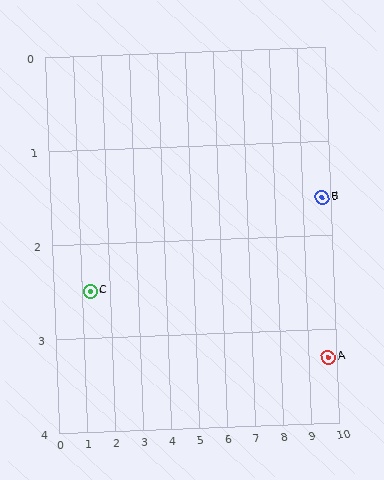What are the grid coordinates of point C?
Point C is at approximately (1.3, 2.5).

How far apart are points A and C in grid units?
Points A and C are about 8.4 grid units apart.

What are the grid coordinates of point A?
Point A is at approximately (9.7, 3.3).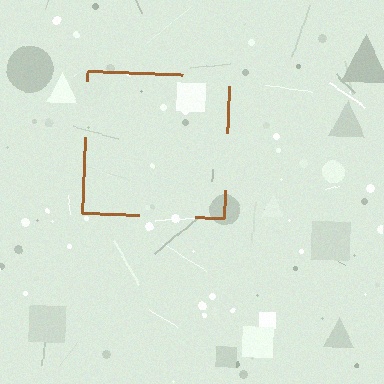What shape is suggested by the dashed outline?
The dashed outline suggests a square.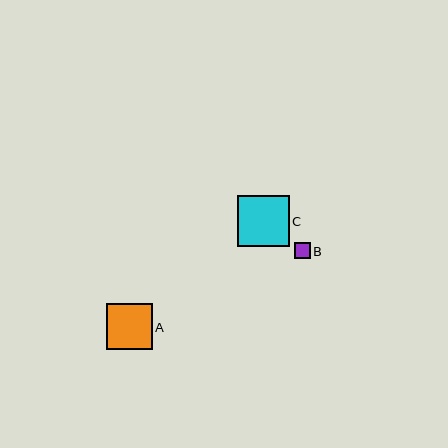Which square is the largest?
Square C is the largest with a size of approximately 52 pixels.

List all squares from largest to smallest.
From largest to smallest: C, A, B.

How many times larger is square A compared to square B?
Square A is approximately 2.9 times the size of square B.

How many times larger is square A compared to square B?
Square A is approximately 2.9 times the size of square B.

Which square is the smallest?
Square B is the smallest with a size of approximately 16 pixels.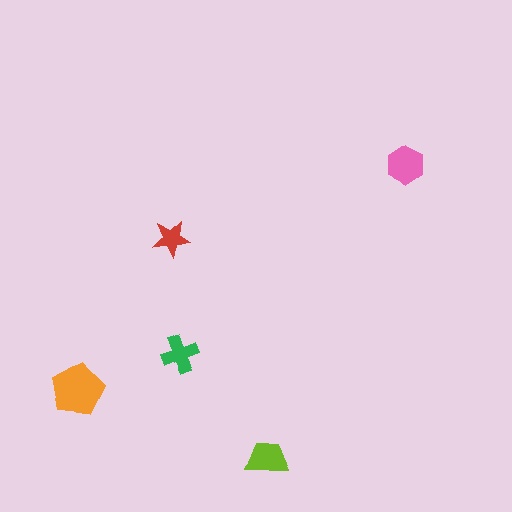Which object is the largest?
The orange pentagon.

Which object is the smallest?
The red star.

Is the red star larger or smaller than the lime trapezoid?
Smaller.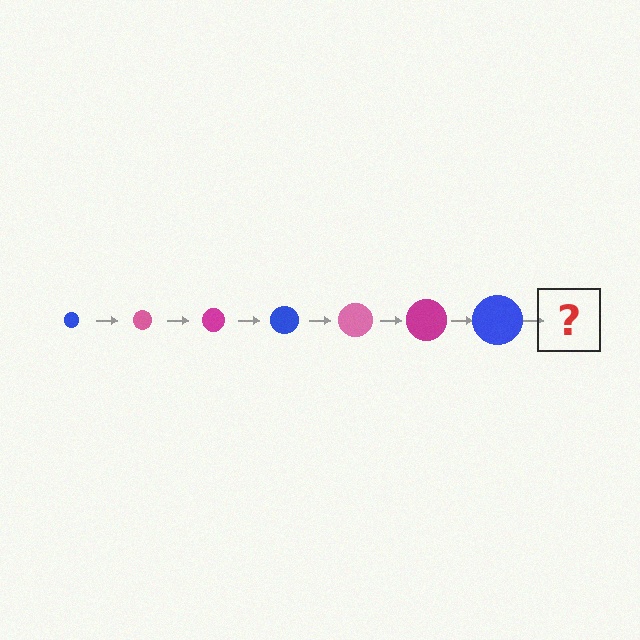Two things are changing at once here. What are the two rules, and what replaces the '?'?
The two rules are that the circle grows larger each step and the color cycles through blue, pink, and magenta. The '?' should be a pink circle, larger than the previous one.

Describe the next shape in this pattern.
It should be a pink circle, larger than the previous one.